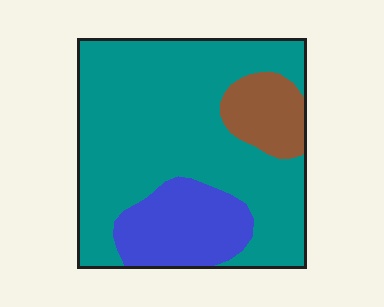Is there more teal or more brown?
Teal.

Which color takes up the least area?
Brown, at roughly 10%.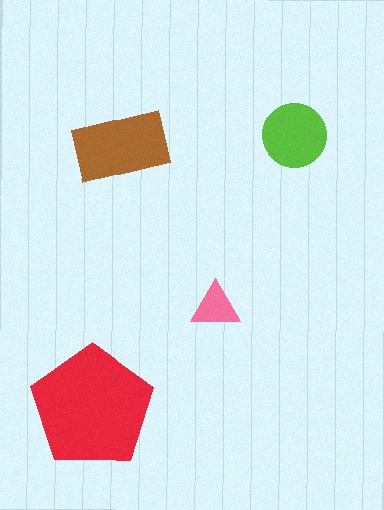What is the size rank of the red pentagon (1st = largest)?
1st.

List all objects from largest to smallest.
The red pentagon, the brown rectangle, the lime circle, the pink triangle.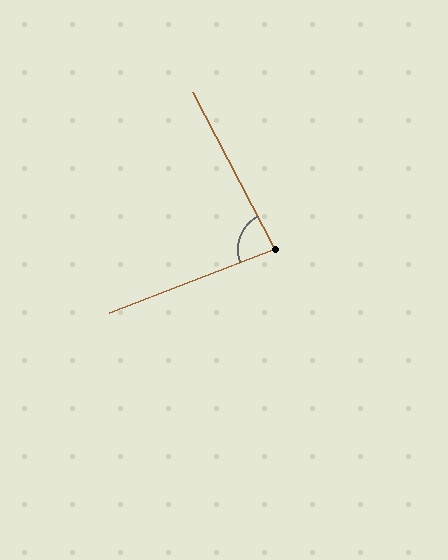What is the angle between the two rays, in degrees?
Approximately 84 degrees.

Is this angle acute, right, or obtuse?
It is acute.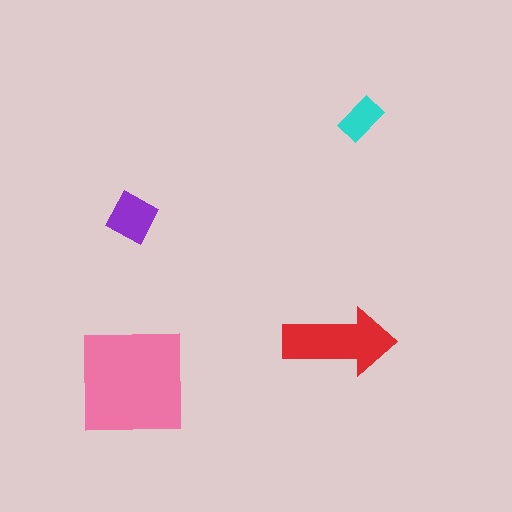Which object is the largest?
The pink square.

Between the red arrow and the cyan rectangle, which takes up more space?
The red arrow.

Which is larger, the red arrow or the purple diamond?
The red arrow.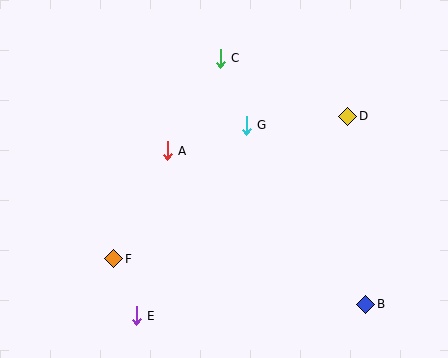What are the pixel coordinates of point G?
Point G is at (246, 125).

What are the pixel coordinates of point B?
Point B is at (366, 304).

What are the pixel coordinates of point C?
Point C is at (220, 58).